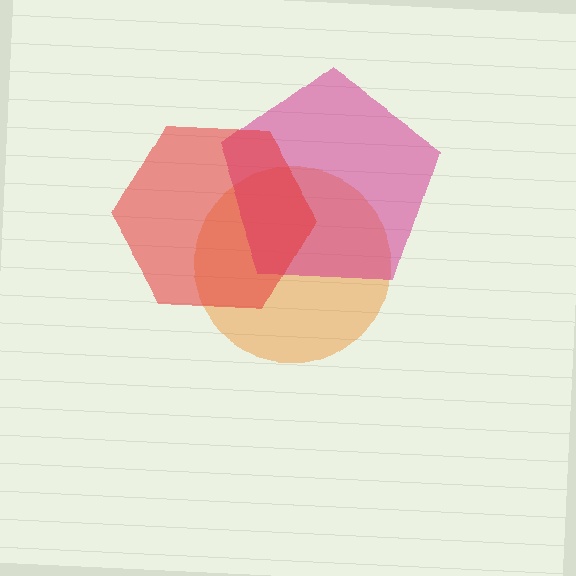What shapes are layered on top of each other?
The layered shapes are: an orange circle, a magenta pentagon, a red hexagon.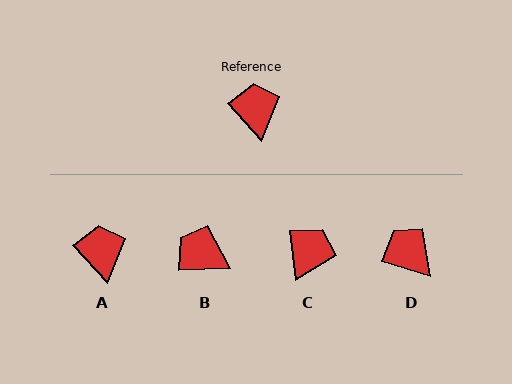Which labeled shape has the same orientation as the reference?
A.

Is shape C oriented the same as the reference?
No, it is off by about 36 degrees.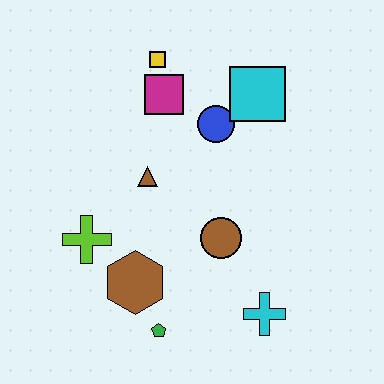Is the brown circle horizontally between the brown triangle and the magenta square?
No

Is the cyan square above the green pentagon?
Yes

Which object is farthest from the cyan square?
The green pentagon is farthest from the cyan square.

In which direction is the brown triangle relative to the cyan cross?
The brown triangle is above the cyan cross.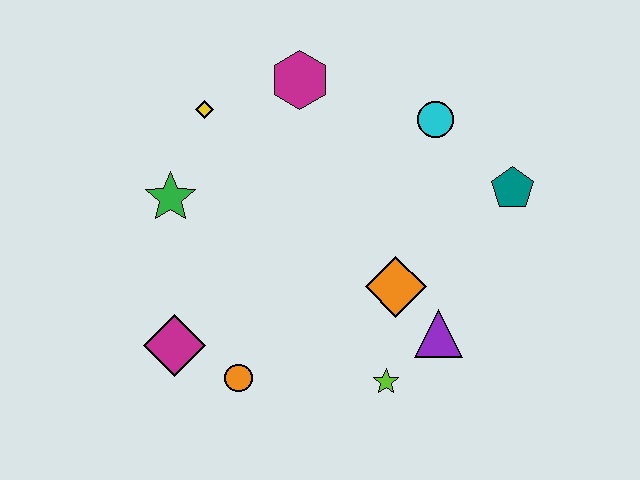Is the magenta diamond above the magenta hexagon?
No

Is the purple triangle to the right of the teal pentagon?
No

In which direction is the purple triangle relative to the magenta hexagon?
The purple triangle is below the magenta hexagon.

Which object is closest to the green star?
The yellow diamond is closest to the green star.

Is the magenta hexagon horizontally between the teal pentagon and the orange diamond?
No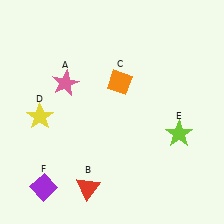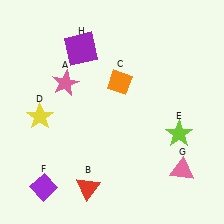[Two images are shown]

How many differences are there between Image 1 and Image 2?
There are 2 differences between the two images.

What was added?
A pink triangle (G), a purple square (H) were added in Image 2.